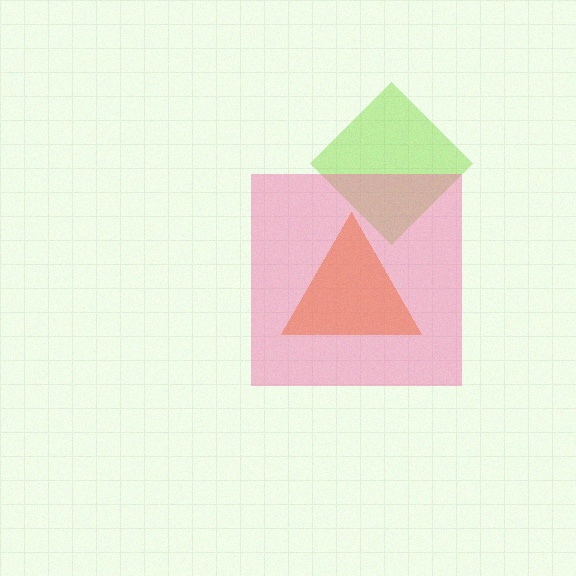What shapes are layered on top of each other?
The layered shapes are: a lime diamond, an orange triangle, a pink square.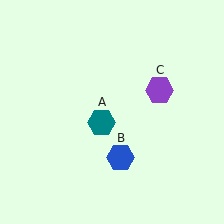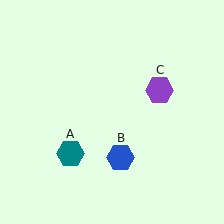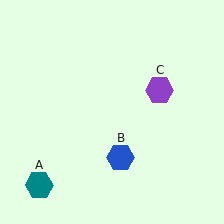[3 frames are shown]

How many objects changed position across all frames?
1 object changed position: teal hexagon (object A).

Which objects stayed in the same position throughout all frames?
Blue hexagon (object B) and purple hexagon (object C) remained stationary.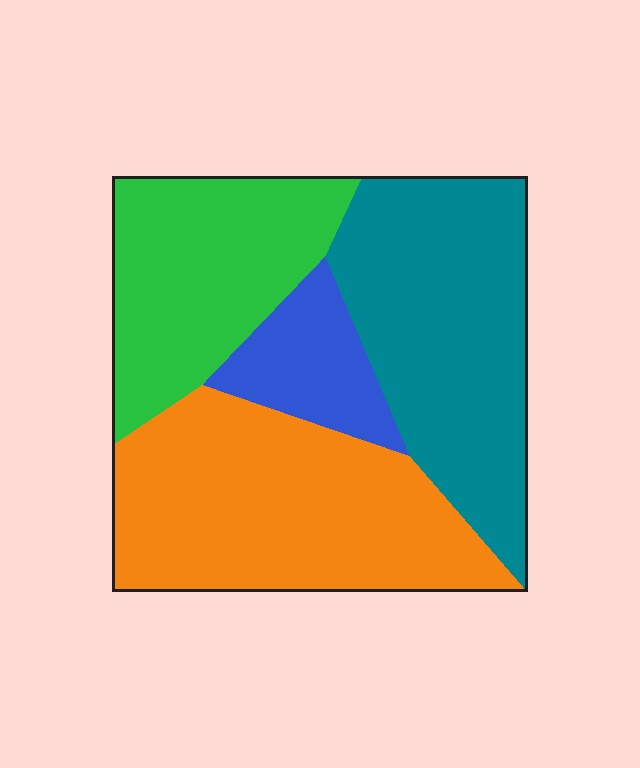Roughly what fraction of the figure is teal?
Teal covers 32% of the figure.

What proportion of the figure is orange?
Orange covers about 35% of the figure.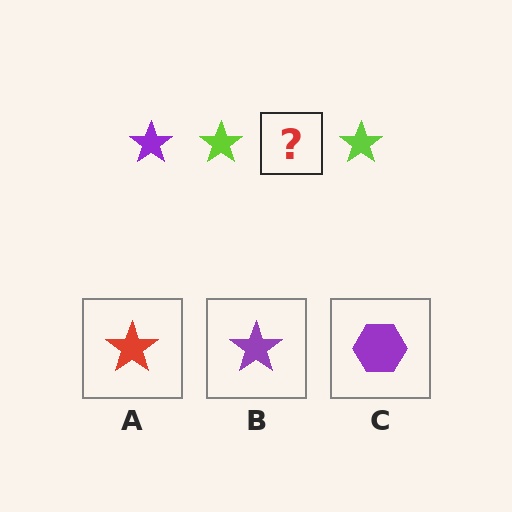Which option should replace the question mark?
Option B.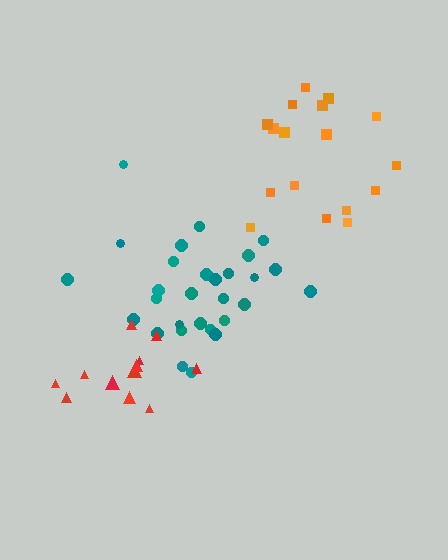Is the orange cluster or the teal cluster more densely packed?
Teal.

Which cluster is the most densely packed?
Teal.